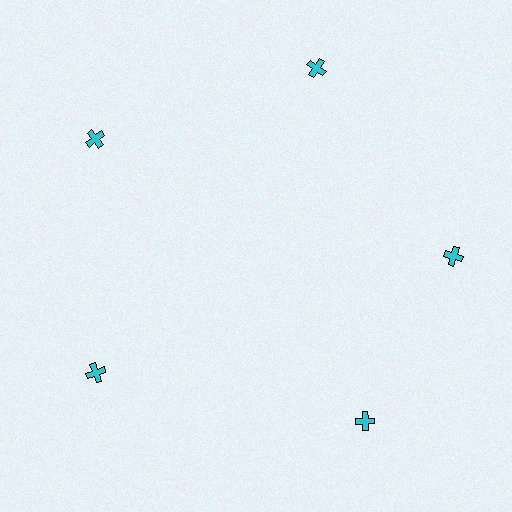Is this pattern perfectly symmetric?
No. The 5 cyan crosses are arranged in a ring, but one element near the 5 o'clock position is rotated out of alignment along the ring, breaking the 5-fold rotational symmetry.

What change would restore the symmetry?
The symmetry would be restored by rotating it back into even spacing with its neighbors so that all 5 crosses sit at equal angles and equal distance from the center.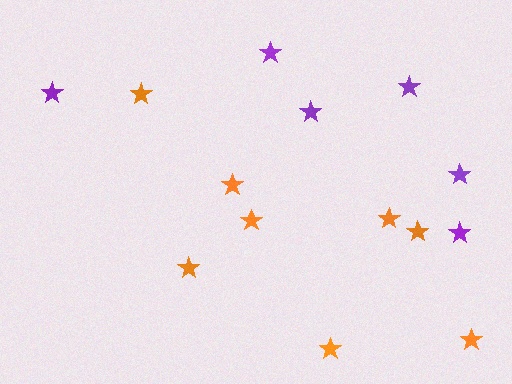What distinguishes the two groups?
There are 2 groups: one group of purple stars (6) and one group of orange stars (8).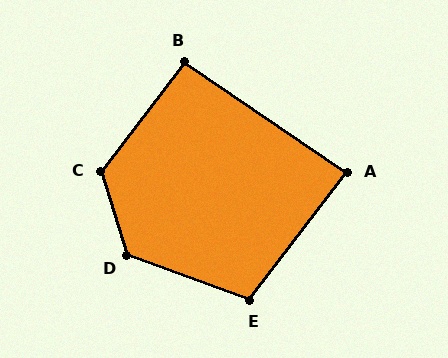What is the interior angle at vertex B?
Approximately 93 degrees (approximately right).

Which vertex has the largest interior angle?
D, at approximately 127 degrees.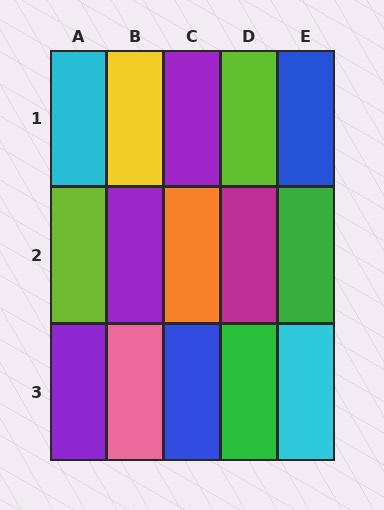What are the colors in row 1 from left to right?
Cyan, yellow, purple, lime, blue.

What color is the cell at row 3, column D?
Green.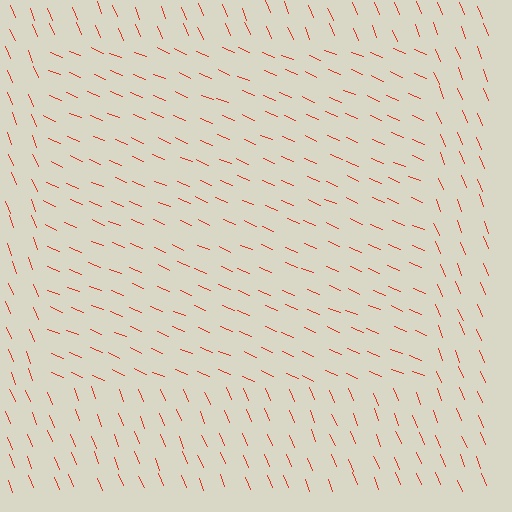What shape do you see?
I see a rectangle.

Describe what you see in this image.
The image is filled with small red line segments. A rectangle region in the image has lines oriented differently from the surrounding lines, creating a visible texture boundary.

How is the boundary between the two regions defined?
The boundary is defined purely by a change in line orientation (approximately 45 degrees difference). All lines are the same color and thickness.